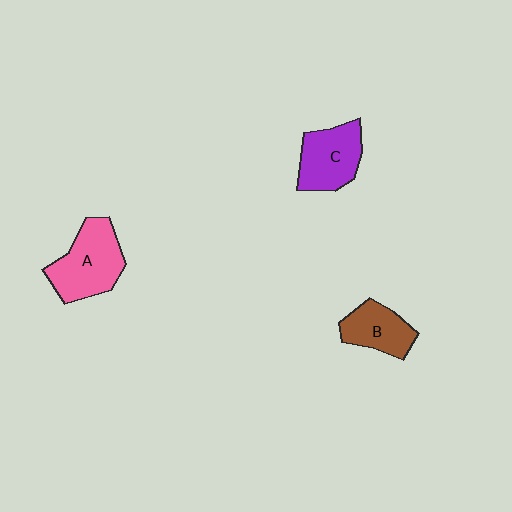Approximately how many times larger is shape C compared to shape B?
Approximately 1.2 times.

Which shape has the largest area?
Shape A (pink).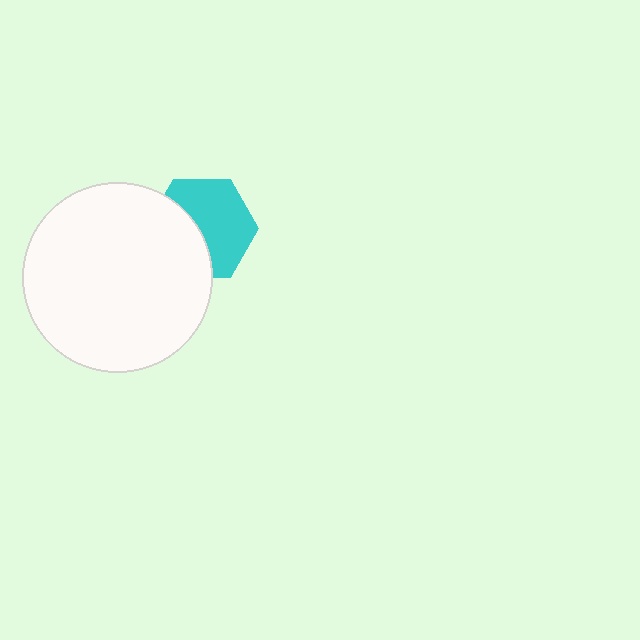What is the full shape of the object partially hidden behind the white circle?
The partially hidden object is a cyan hexagon.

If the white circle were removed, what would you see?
You would see the complete cyan hexagon.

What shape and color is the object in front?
The object in front is a white circle.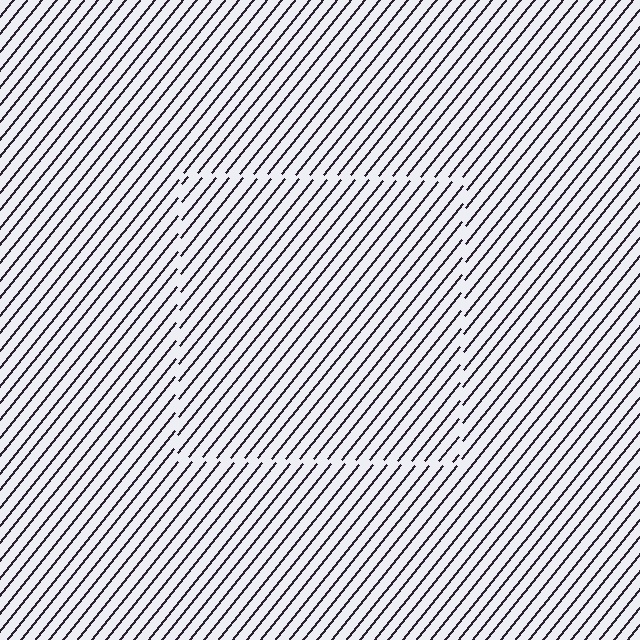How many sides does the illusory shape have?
4 sides — the line-ends trace a square.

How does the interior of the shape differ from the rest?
The interior of the shape contains the same grating, shifted by half a period — the contour is defined by the phase discontinuity where line-ends from the inner and outer gratings abut.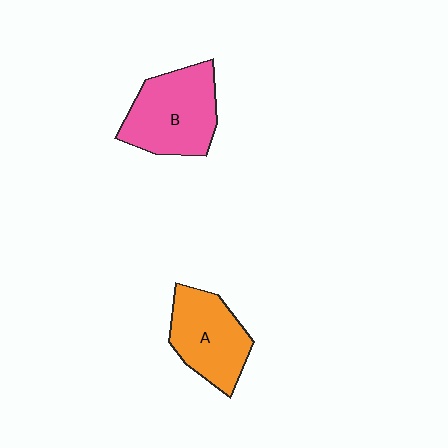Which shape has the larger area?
Shape B (pink).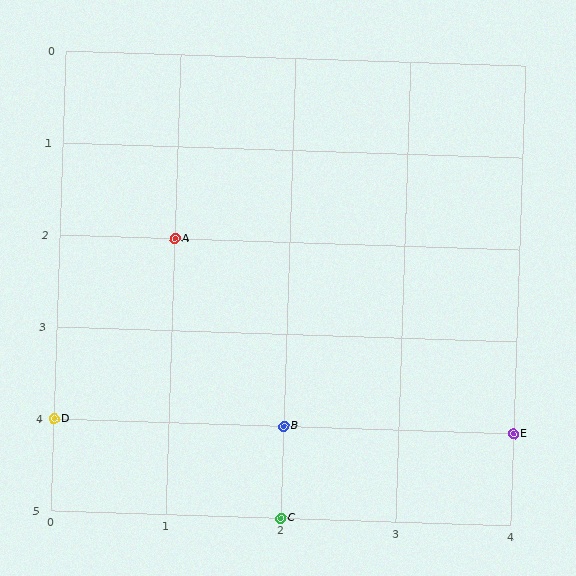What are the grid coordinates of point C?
Point C is at grid coordinates (2, 5).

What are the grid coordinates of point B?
Point B is at grid coordinates (2, 4).